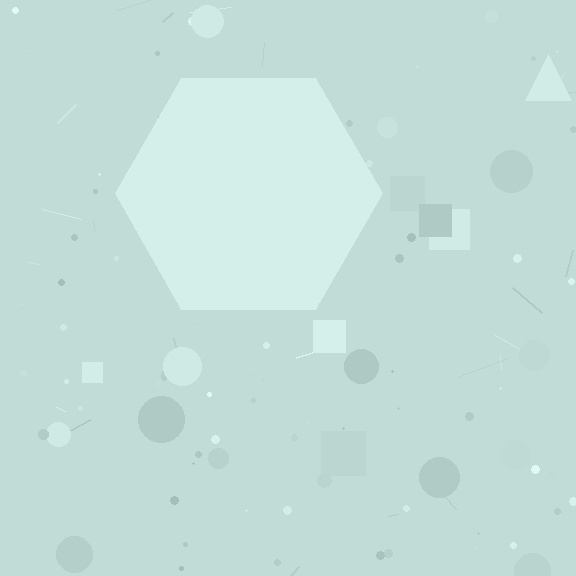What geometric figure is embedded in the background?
A hexagon is embedded in the background.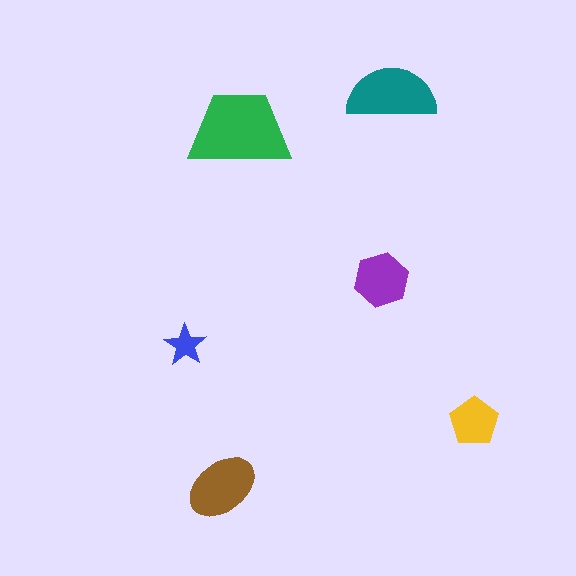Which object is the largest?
The green trapezoid.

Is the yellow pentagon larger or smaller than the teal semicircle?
Smaller.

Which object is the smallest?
The blue star.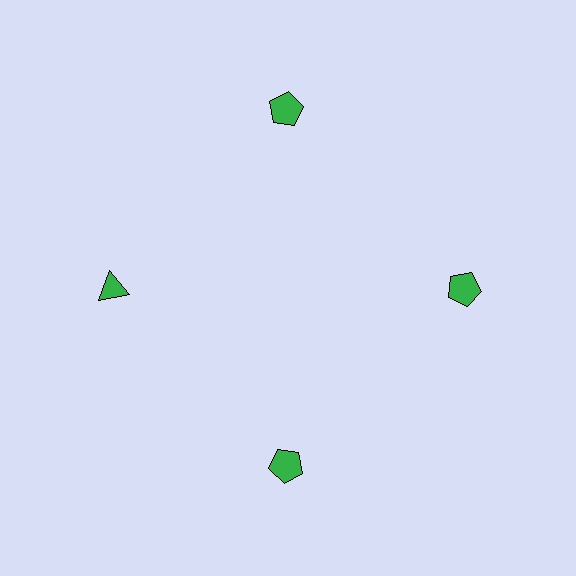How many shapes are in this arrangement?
There are 4 shapes arranged in a ring pattern.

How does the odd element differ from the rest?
It has a different shape: triangle instead of pentagon.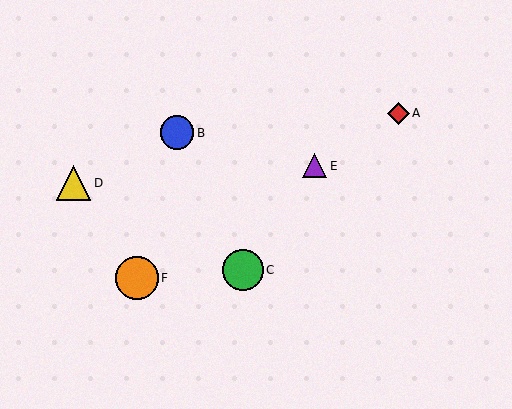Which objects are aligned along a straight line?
Objects A, E, F are aligned along a straight line.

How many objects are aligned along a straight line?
3 objects (A, E, F) are aligned along a straight line.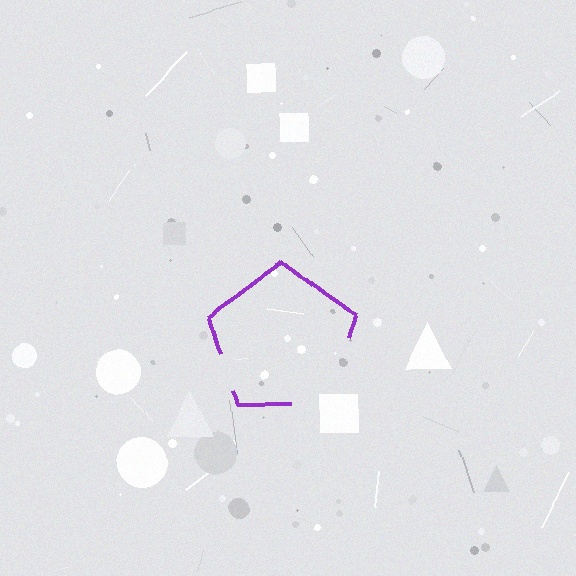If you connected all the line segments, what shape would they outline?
They would outline a pentagon.